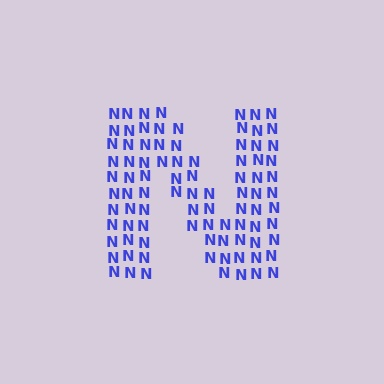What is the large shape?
The large shape is the letter N.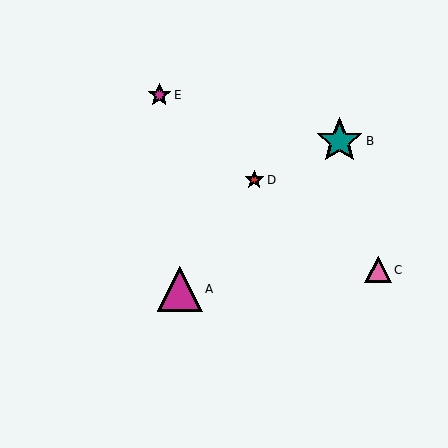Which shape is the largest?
The teal star (labeled B) is the largest.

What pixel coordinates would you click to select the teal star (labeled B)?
Click at (339, 141) to select the teal star B.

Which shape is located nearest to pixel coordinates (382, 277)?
The pink triangle (labeled C) at (378, 270) is nearest to that location.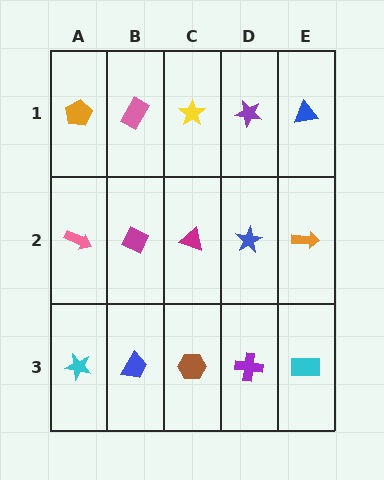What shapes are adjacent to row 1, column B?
A magenta diamond (row 2, column B), an orange pentagon (row 1, column A), a yellow star (row 1, column C).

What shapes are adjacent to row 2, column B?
A pink rectangle (row 1, column B), a blue trapezoid (row 3, column B), a pink arrow (row 2, column A), a magenta triangle (row 2, column C).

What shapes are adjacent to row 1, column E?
An orange arrow (row 2, column E), a purple star (row 1, column D).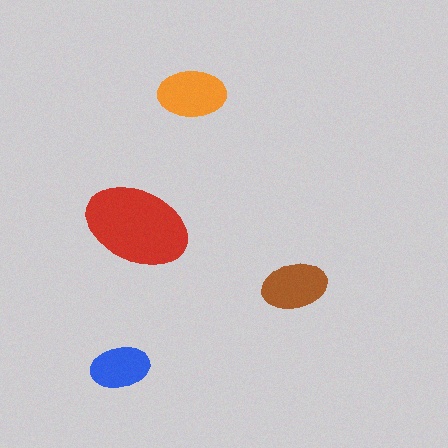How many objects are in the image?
There are 4 objects in the image.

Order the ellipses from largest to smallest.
the red one, the orange one, the brown one, the blue one.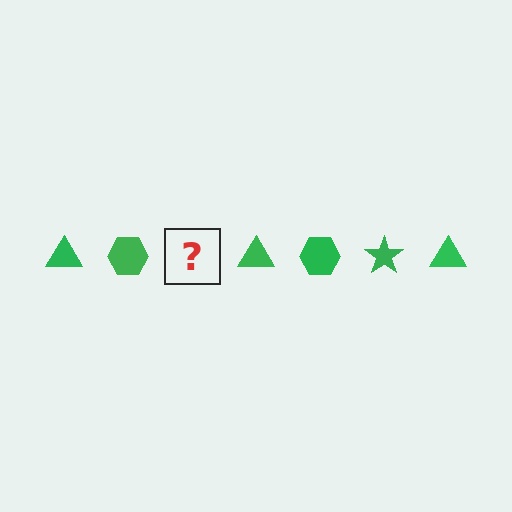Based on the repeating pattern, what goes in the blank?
The blank should be a green star.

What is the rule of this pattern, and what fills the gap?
The rule is that the pattern cycles through triangle, hexagon, star shapes in green. The gap should be filled with a green star.